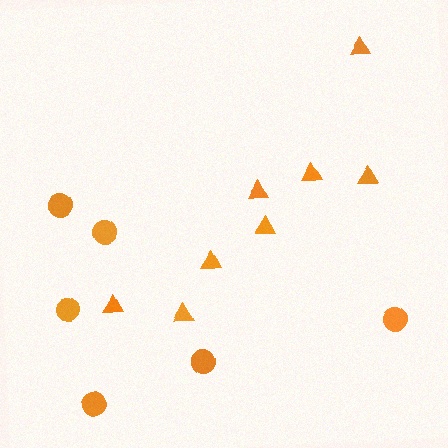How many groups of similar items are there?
There are 2 groups: one group of circles (6) and one group of triangles (8).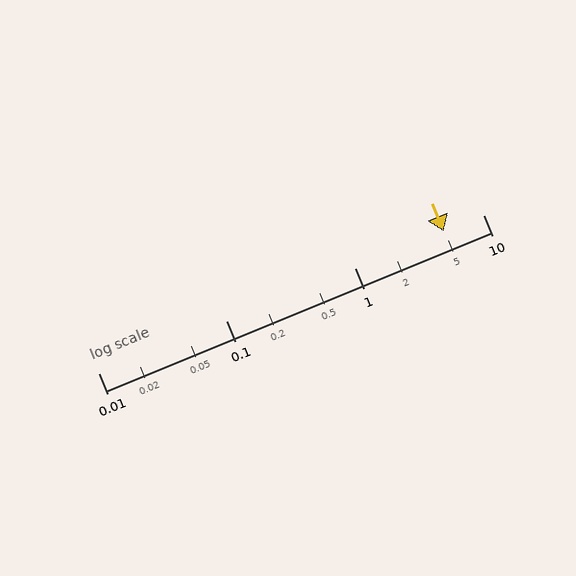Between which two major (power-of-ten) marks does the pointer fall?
The pointer is between 1 and 10.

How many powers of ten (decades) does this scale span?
The scale spans 3 decades, from 0.01 to 10.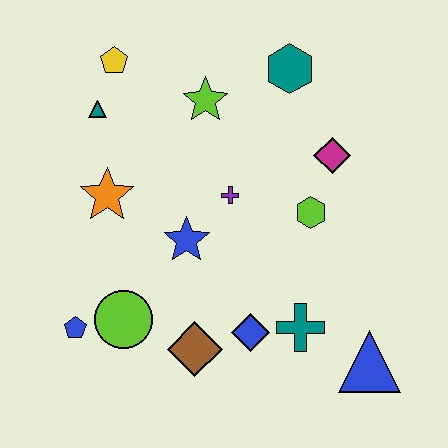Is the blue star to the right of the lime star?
No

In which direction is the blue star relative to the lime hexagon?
The blue star is to the left of the lime hexagon.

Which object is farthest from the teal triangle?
The blue triangle is farthest from the teal triangle.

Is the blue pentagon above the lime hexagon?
No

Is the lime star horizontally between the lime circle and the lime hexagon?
Yes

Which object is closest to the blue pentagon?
The lime circle is closest to the blue pentagon.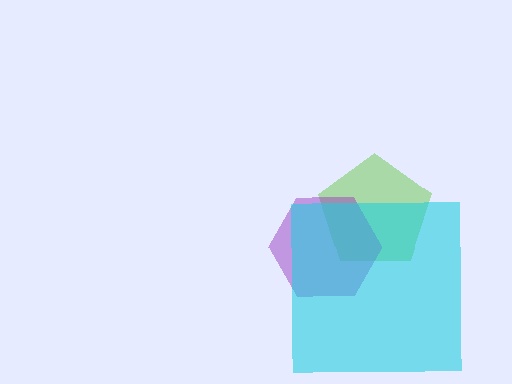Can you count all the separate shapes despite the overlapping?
Yes, there are 3 separate shapes.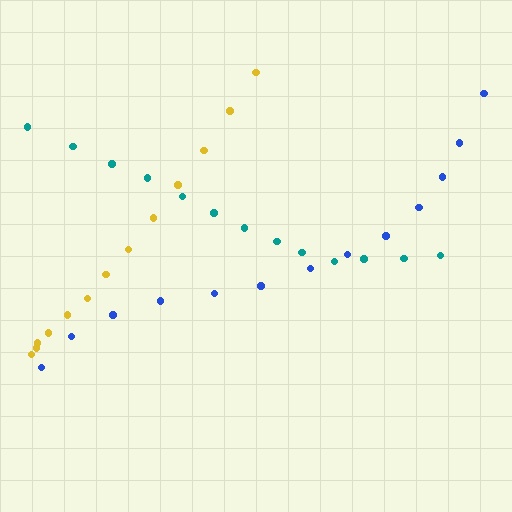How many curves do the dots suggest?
There are 3 distinct paths.